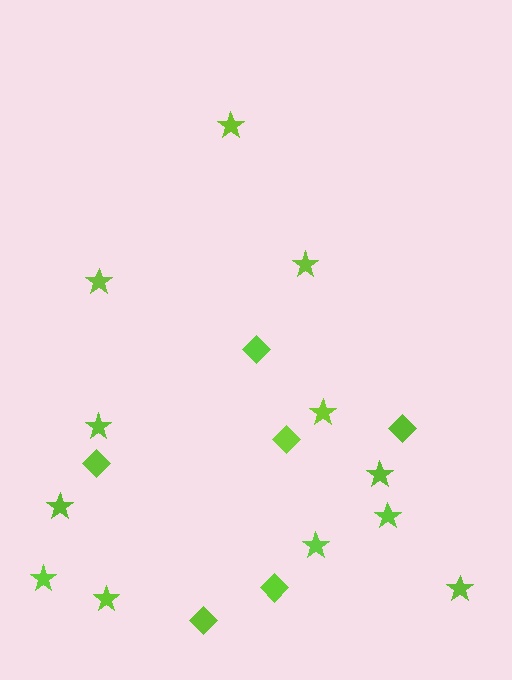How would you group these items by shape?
There are 2 groups: one group of diamonds (6) and one group of stars (12).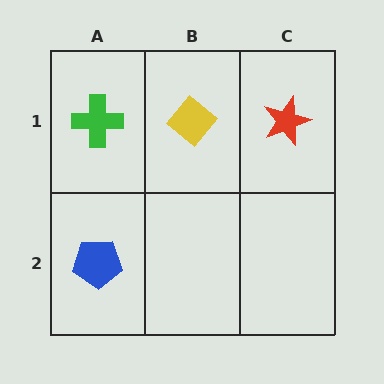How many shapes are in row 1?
3 shapes.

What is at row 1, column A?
A green cross.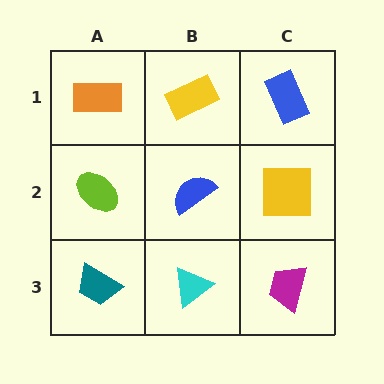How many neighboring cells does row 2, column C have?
3.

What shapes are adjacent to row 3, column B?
A blue semicircle (row 2, column B), a teal trapezoid (row 3, column A), a magenta trapezoid (row 3, column C).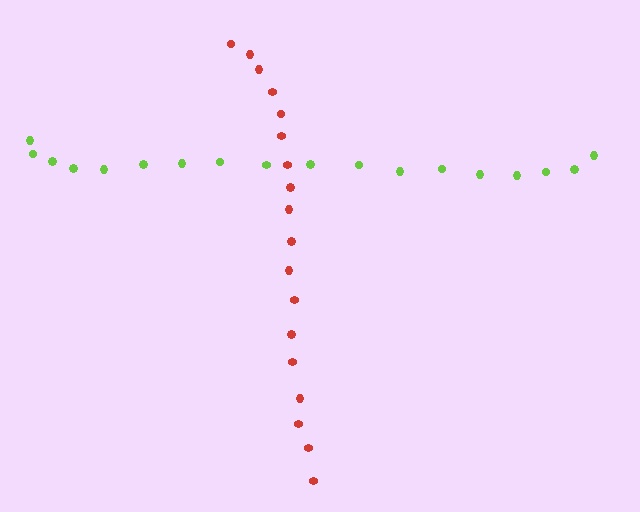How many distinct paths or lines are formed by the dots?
There are 2 distinct paths.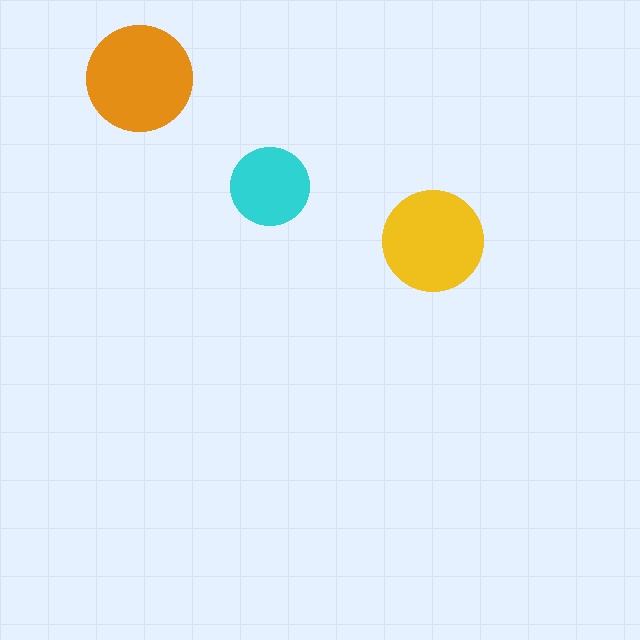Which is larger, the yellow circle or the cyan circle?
The yellow one.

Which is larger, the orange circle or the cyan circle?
The orange one.